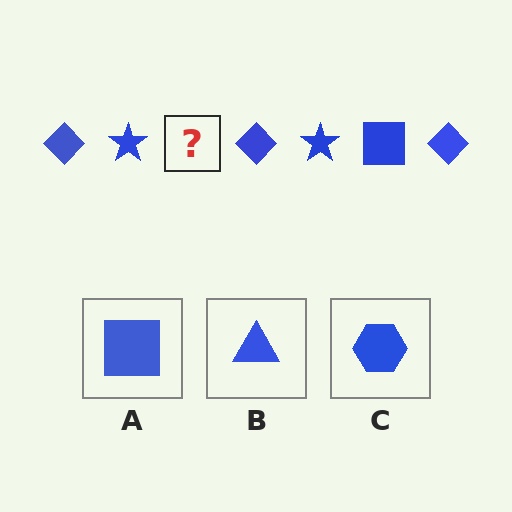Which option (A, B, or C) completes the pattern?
A.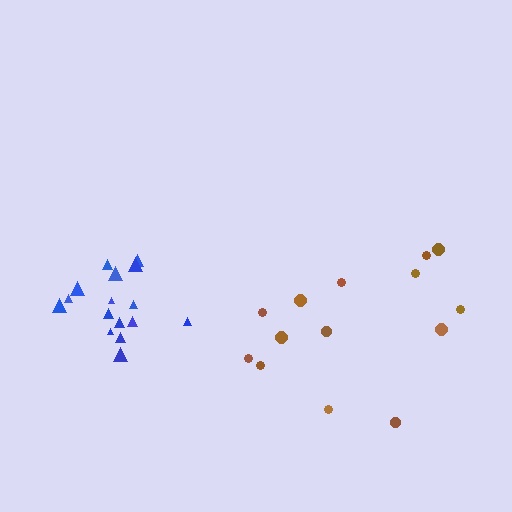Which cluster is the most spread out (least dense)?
Brown.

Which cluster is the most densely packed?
Blue.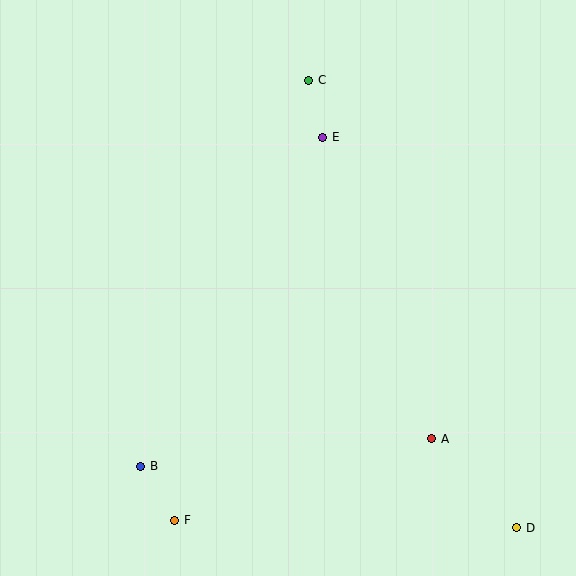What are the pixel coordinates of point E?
Point E is at (323, 137).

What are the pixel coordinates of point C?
Point C is at (309, 80).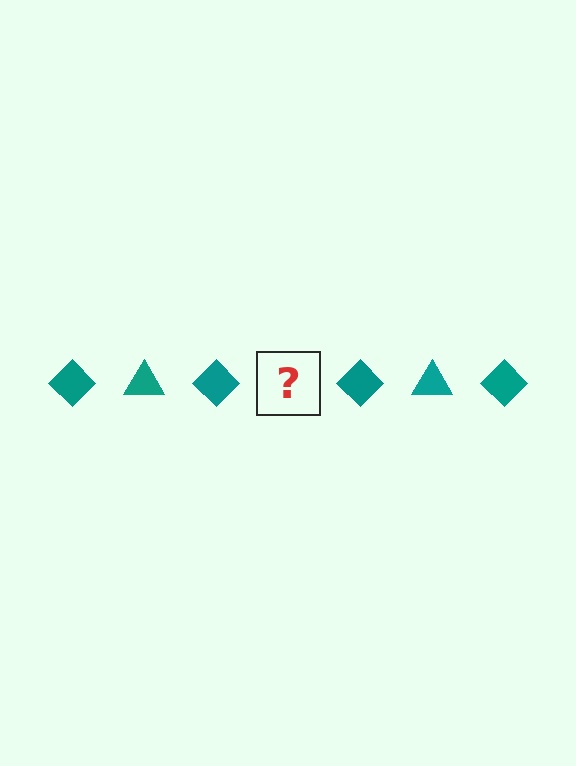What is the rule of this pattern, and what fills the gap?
The rule is that the pattern cycles through diamond, triangle shapes in teal. The gap should be filled with a teal triangle.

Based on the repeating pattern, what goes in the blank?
The blank should be a teal triangle.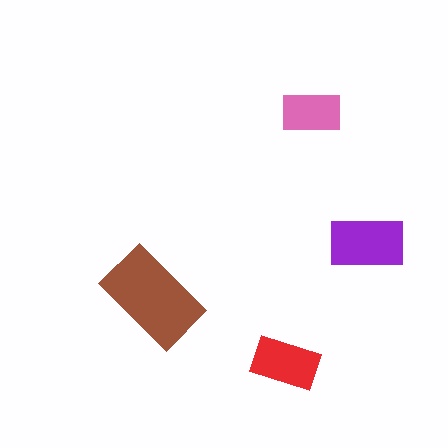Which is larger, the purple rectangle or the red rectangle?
The purple one.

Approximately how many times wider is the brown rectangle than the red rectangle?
About 1.5 times wider.